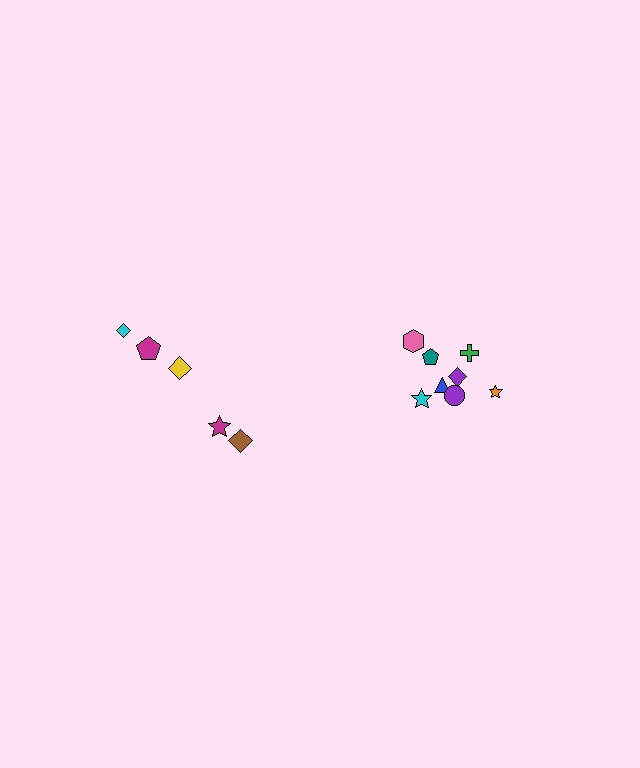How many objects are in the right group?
There are 8 objects.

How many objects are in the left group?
There are 5 objects.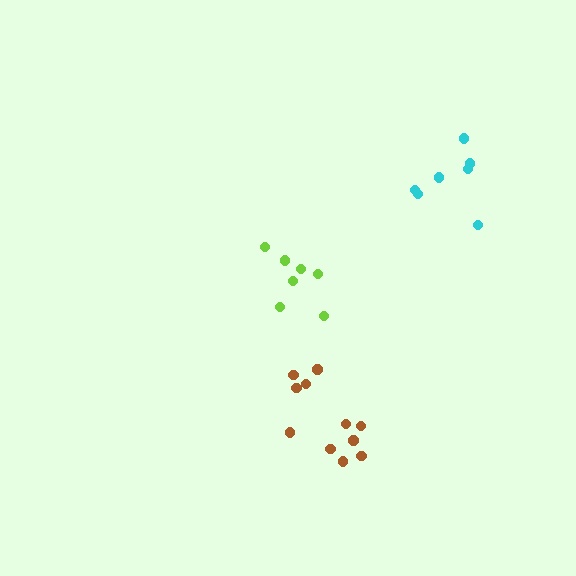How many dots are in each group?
Group 1: 11 dots, Group 2: 7 dots, Group 3: 7 dots (25 total).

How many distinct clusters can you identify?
There are 3 distinct clusters.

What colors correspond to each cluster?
The clusters are colored: brown, lime, cyan.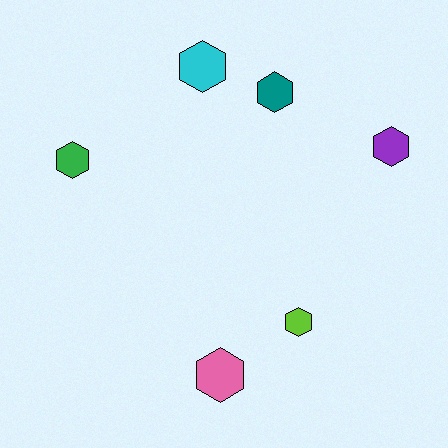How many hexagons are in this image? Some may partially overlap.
There are 6 hexagons.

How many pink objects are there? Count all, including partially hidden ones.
There is 1 pink object.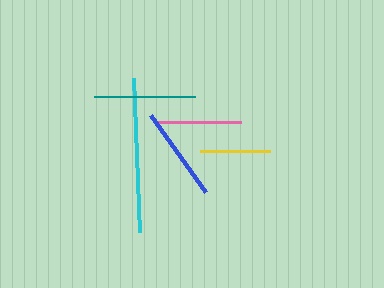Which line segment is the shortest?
The yellow line is the shortest at approximately 70 pixels.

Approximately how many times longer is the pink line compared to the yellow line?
The pink line is approximately 1.2 times the length of the yellow line.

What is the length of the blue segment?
The blue segment is approximately 94 pixels long.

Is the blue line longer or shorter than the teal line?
The teal line is longer than the blue line.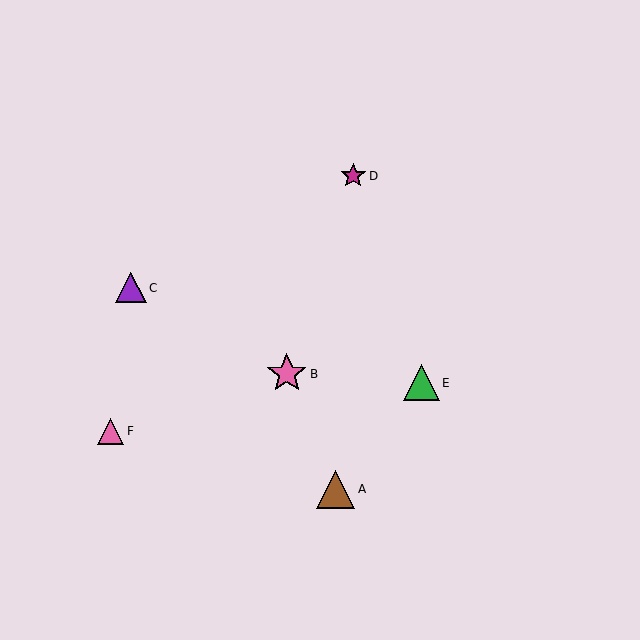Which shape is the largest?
The pink star (labeled B) is the largest.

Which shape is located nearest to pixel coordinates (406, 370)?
The green triangle (labeled E) at (421, 383) is nearest to that location.